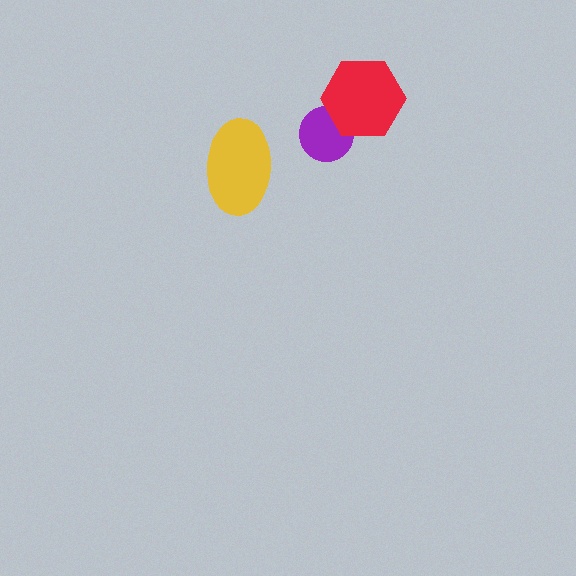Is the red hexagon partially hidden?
No, no other shape covers it.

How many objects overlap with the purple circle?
1 object overlaps with the purple circle.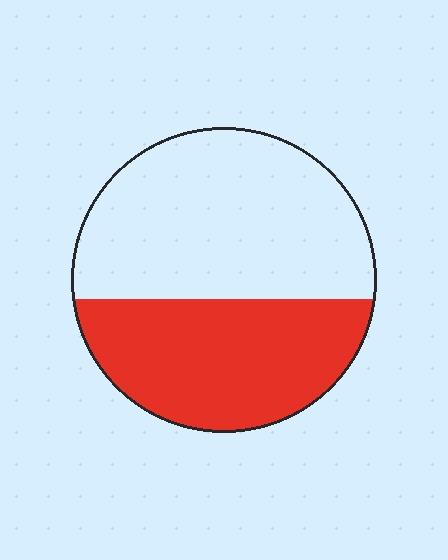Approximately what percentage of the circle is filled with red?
Approximately 40%.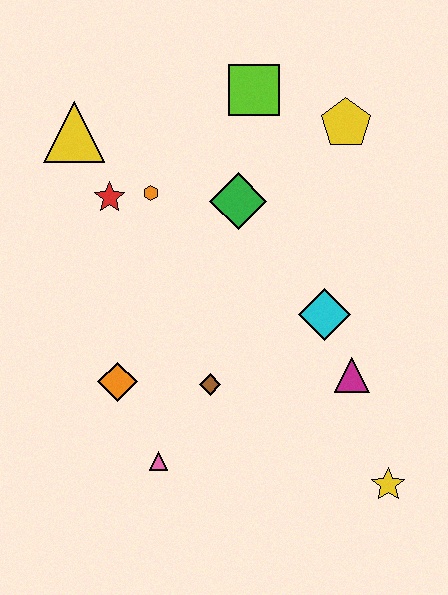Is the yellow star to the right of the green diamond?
Yes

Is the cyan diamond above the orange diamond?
Yes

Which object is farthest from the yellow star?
The yellow triangle is farthest from the yellow star.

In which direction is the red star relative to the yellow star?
The red star is above the yellow star.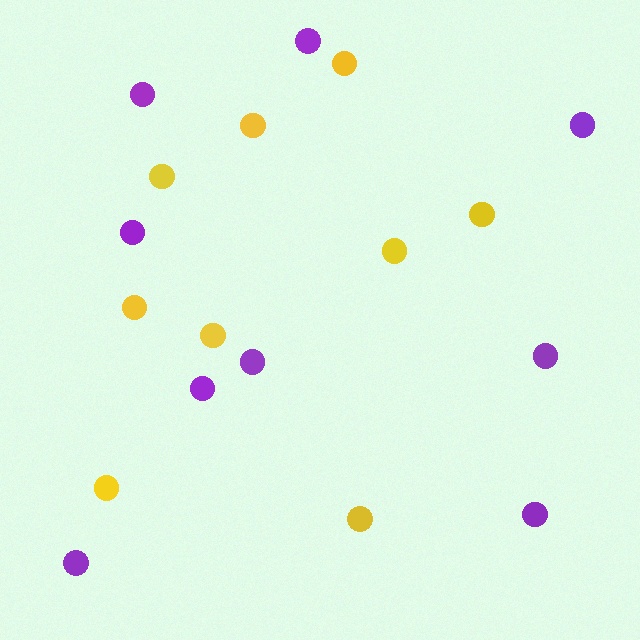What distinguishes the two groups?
There are 2 groups: one group of yellow circles (9) and one group of purple circles (9).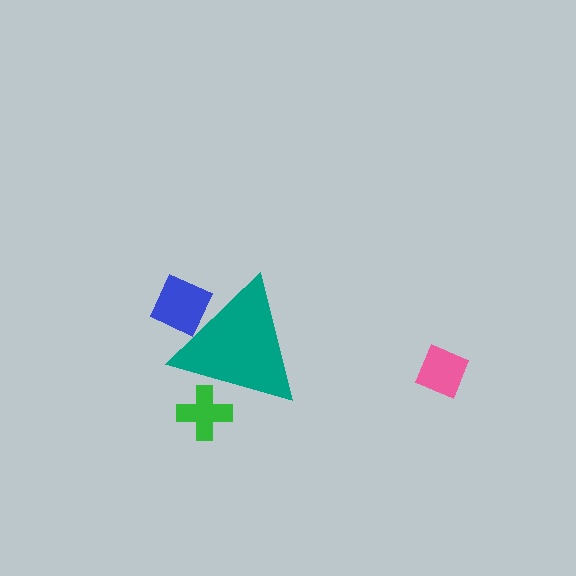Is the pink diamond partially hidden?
No, the pink diamond is fully visible.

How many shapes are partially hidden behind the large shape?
2 shapes are partially hidden.